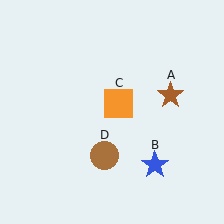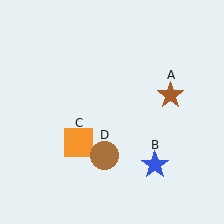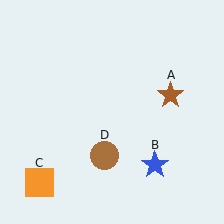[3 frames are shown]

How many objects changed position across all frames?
1 object changed position: orange square (object C).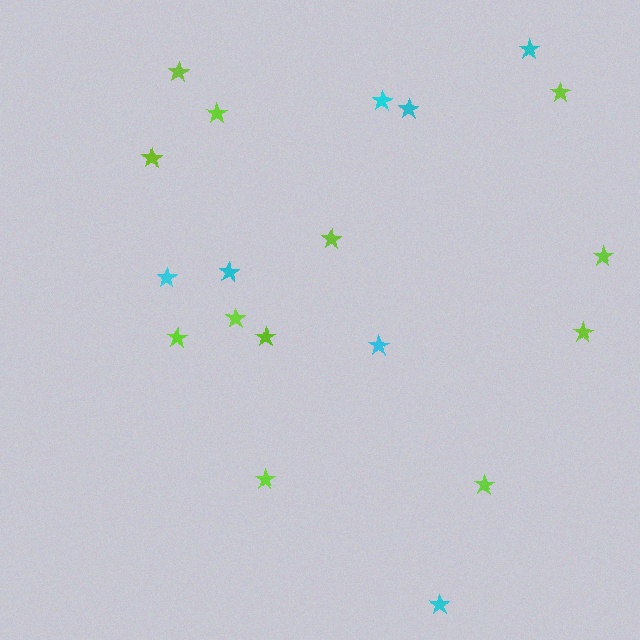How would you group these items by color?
There are 2 groups: one group of cyan stars (7) and one group of lime stars (12).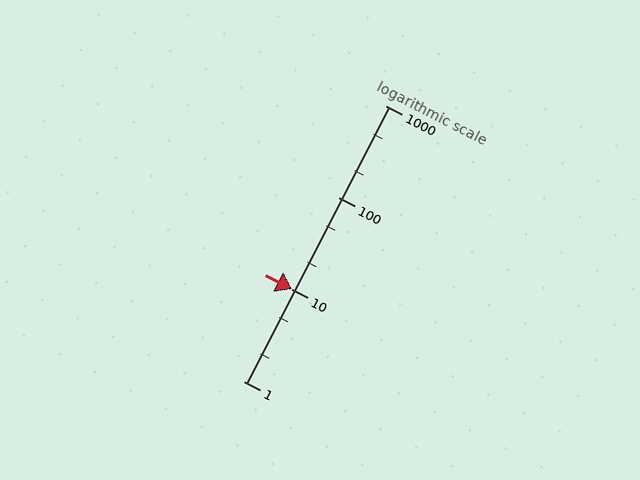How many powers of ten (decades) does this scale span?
The scale spans 3 decades, from 1 to 1000.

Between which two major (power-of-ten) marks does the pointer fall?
The pointer is between 10 and 100.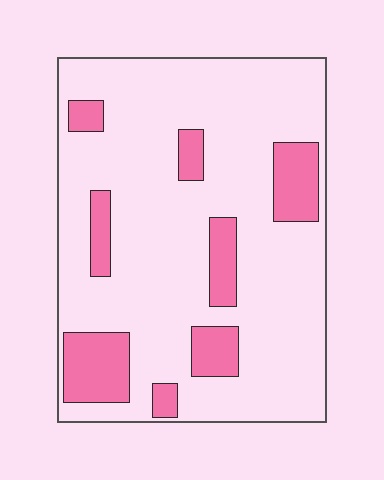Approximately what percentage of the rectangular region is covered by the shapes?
Approximately 20%.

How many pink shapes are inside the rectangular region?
8.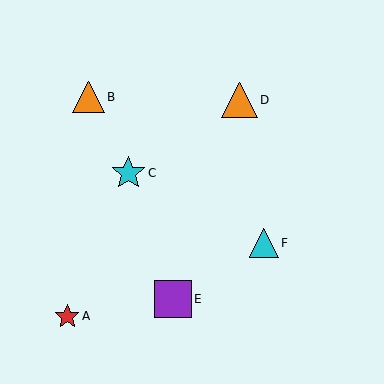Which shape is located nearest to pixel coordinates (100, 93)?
The orange triangle (labeled B) at (88, 97) is nearest to that location.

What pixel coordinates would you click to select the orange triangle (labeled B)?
Click at (88, 97) to select the orange triangle B.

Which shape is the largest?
The purple square (labeled E) is the largest.